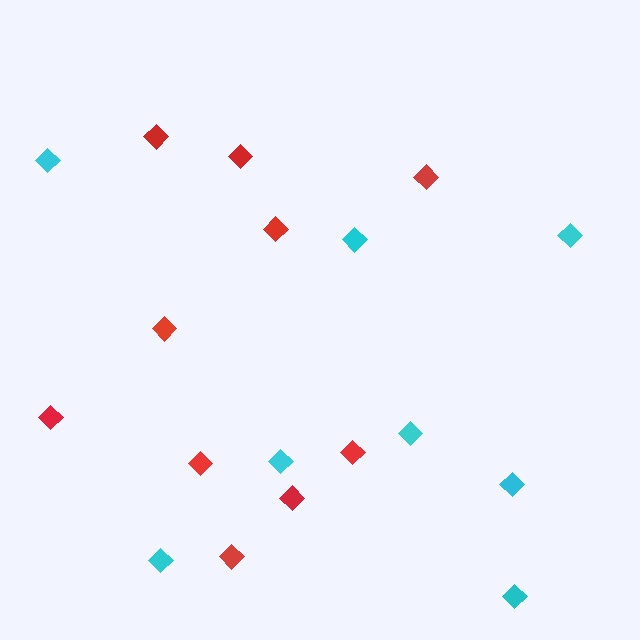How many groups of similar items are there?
There are 2 groups: one group of cyan diamonds (8) and one group of red diamonds (10).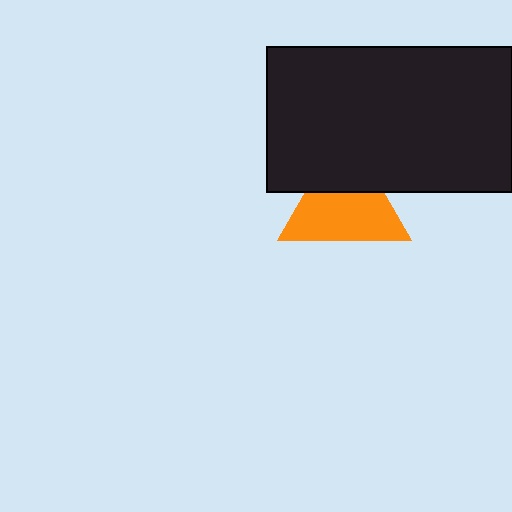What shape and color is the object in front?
The object in front is a black rectangle.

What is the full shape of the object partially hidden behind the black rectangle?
The partially hidden object is an orange triangle.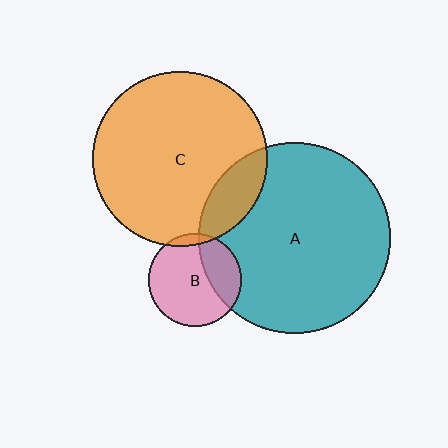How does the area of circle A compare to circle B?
Approximately 4.3 times.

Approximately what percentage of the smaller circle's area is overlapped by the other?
Approximately 15%.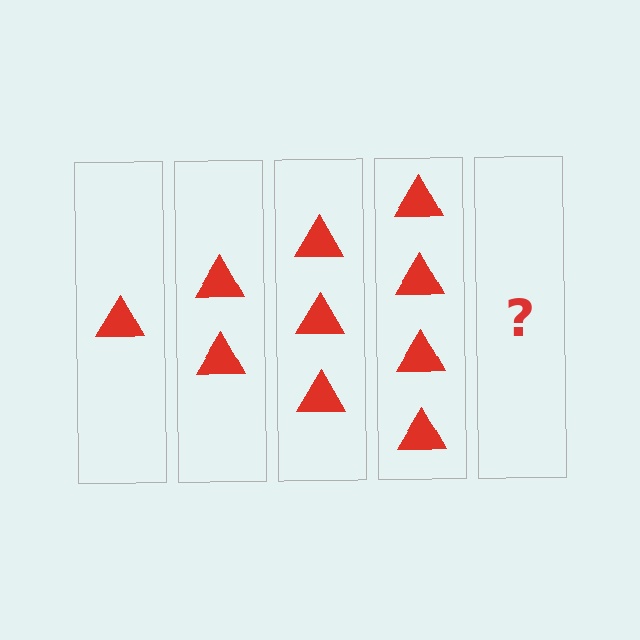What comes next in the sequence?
The next element should be 5 triangles.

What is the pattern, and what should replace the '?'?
The pattern is that each step adds one more triangle. The '?' should be 5 triangles.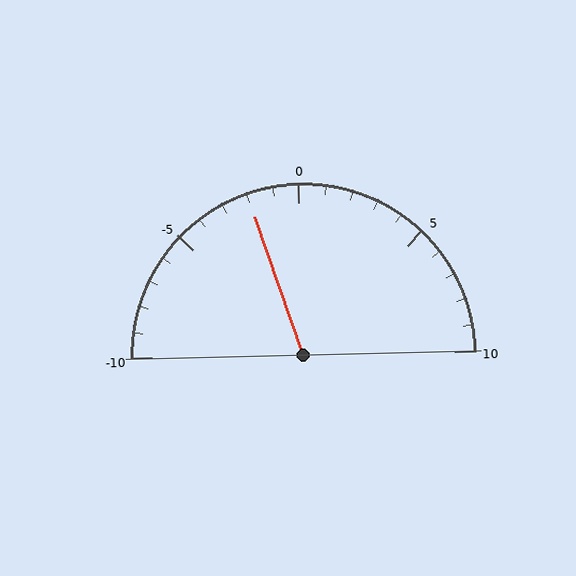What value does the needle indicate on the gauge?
The needle indicates approximately -2.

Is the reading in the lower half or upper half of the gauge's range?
The reading is in the lower half of the range (-10 to 10).